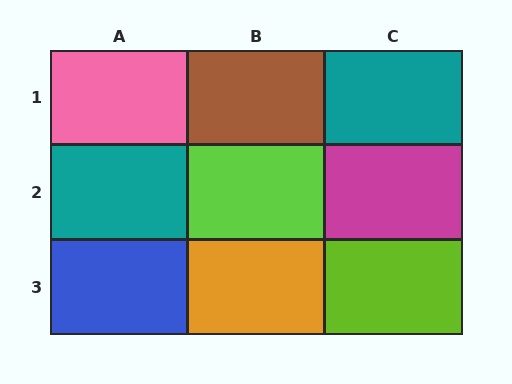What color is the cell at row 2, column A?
Teal.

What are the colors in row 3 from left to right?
Blue, orange, lime.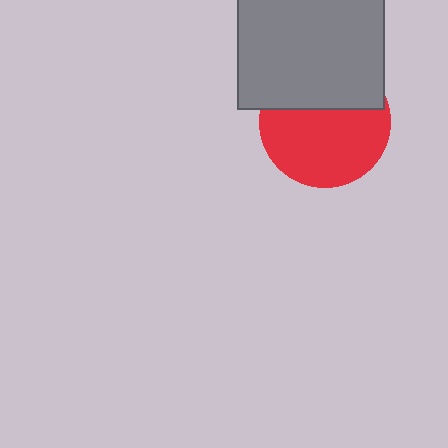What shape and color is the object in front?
The object in front is a gray square.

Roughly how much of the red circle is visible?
About half of it is visible (roughly 62%).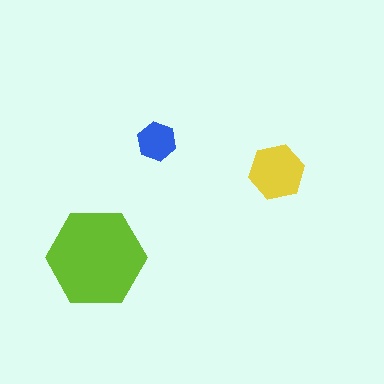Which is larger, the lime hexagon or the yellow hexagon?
The lime one.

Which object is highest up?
The blue hexagon is topmost.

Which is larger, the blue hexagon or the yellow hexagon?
The yellow one.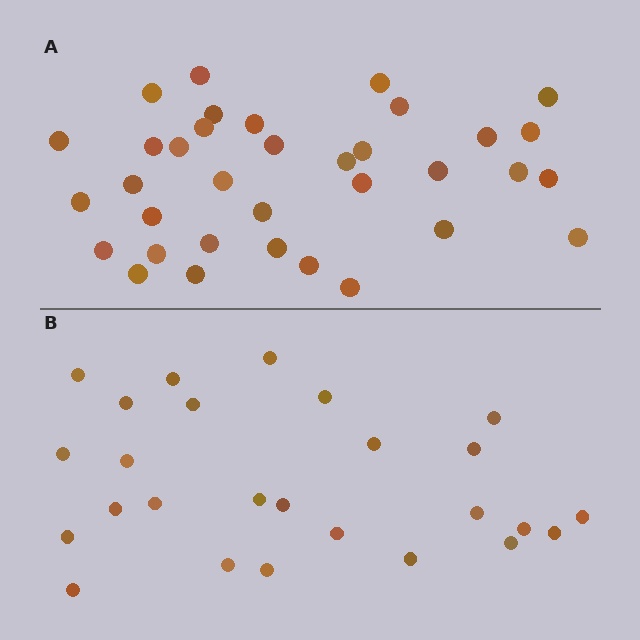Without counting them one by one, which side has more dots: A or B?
Region A (the top region) has more dots.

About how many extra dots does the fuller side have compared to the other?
Region A has roughly 8 or so more dots than region B.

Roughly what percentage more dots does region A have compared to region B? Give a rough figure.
About 35% more.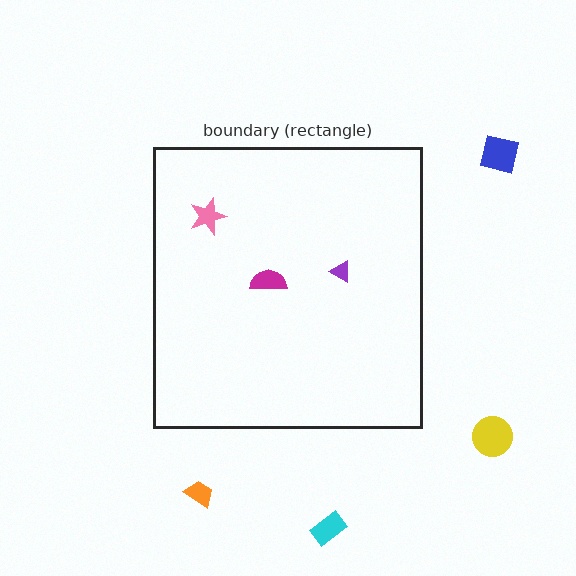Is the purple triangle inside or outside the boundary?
Inside.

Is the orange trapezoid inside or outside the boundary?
Outside.